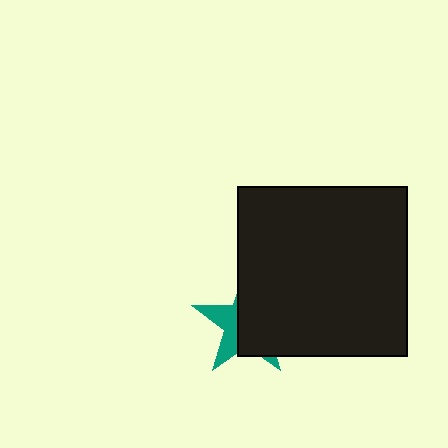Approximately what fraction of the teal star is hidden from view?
Roughly 64% of the teal star is hidden behind the black square.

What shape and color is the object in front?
The object in front is a black square.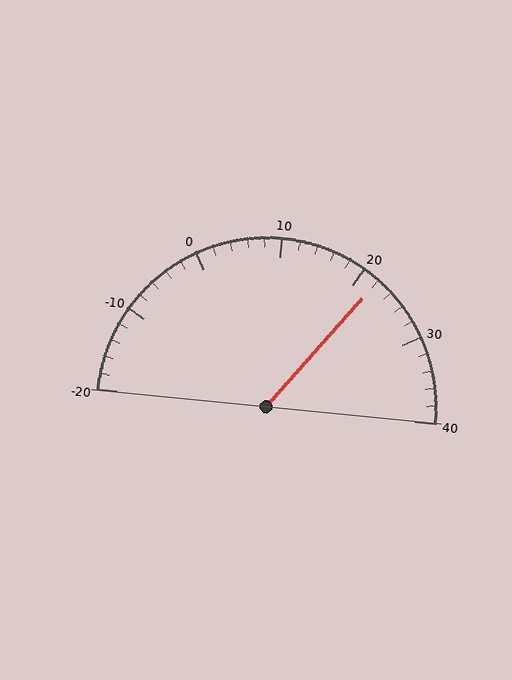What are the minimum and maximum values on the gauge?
The gauge ranges from -20 to 40.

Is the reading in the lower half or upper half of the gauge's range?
The reading is in the upper half of the range (-20 to 40).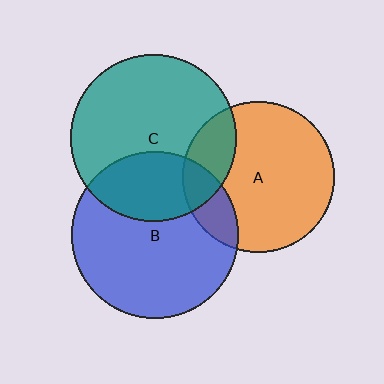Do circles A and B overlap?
Yes.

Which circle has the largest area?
Circle C (teal).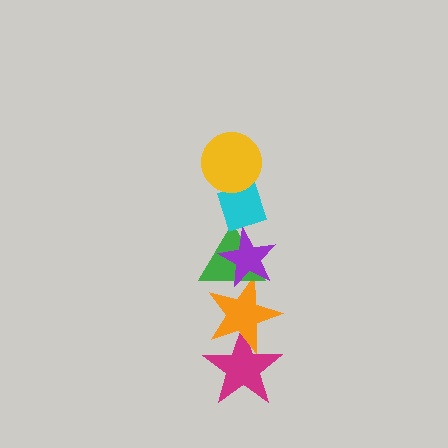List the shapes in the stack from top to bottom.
From top to bottom: the yellow circle, the cyan diamond, the purple star, the green triangle, the orange star, the magenta star.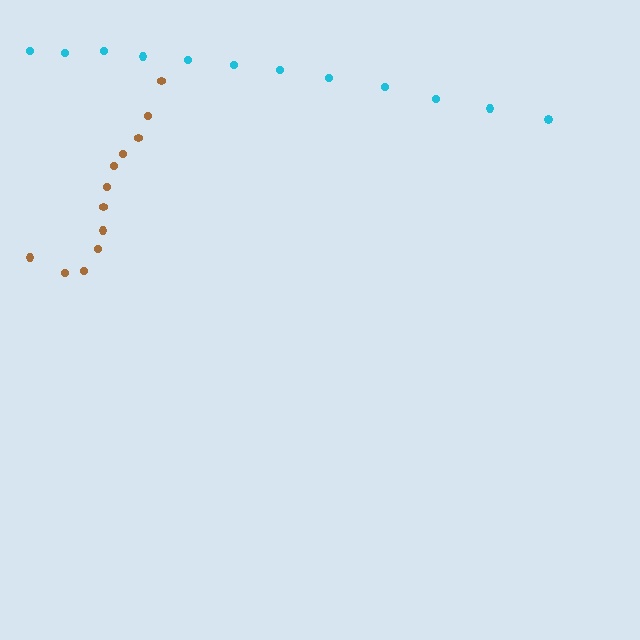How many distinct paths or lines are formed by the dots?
There are 2 distinct paths.